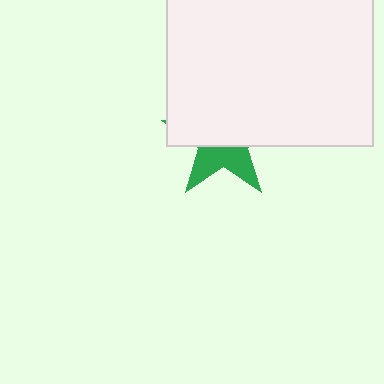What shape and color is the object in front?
The object in front is a white rectangle.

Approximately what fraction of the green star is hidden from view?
Roughly 63% of the green star is hidden behind the white rectangle.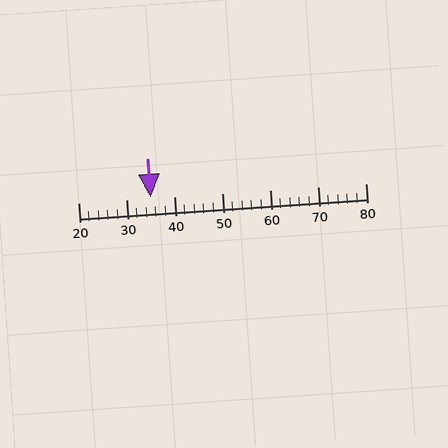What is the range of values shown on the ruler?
The ruler shows values from 20 to 80.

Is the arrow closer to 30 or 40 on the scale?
The arrow is closer to 40.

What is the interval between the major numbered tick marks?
The major tick marks are spaced 10 units apart.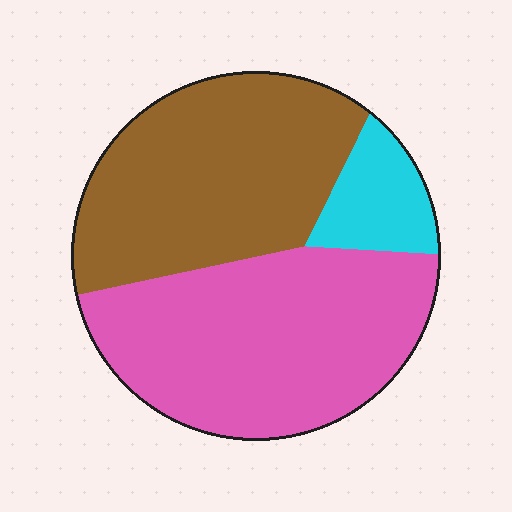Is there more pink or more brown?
Pink.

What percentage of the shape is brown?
Brown takes up between a third and a half of the shape.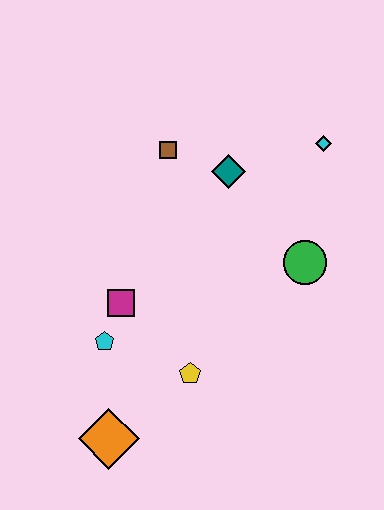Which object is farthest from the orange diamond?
The cyan diamond is farthest from the orange diamond.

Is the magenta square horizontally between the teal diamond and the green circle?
No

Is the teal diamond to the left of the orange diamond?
No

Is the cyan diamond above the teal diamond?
Yes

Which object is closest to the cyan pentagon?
The magenta square is closest to the cyan pentagon.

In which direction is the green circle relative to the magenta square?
The green circle is to the right of the magenta square.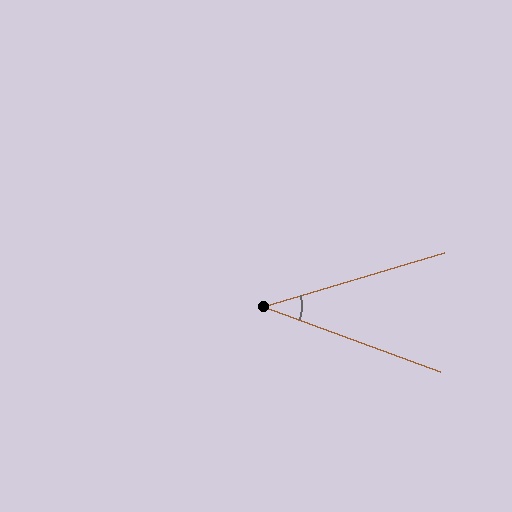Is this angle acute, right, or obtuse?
It is acute.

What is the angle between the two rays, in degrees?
Approximately 37 degrees.